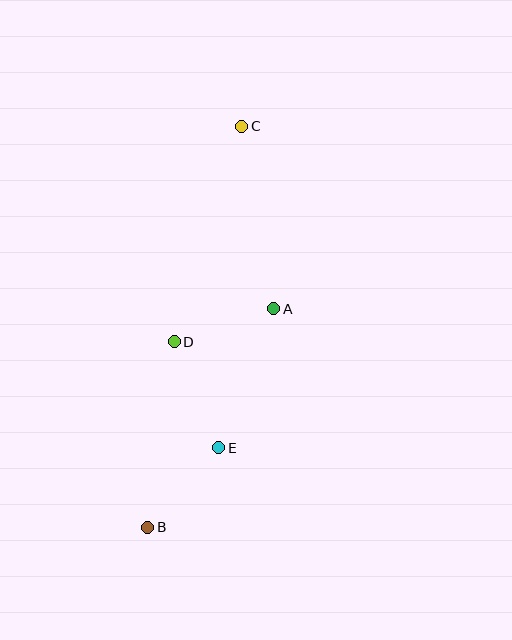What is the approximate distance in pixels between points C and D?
The distance between C and D is approximately 226 pixels.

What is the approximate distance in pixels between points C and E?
The distance between C and E is approximately 322 pixels.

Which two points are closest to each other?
Points A and D are closest to each other.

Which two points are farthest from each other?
Points B and C are farthest from each other.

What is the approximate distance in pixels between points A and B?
The distance between A and B is approximately 252 pixels.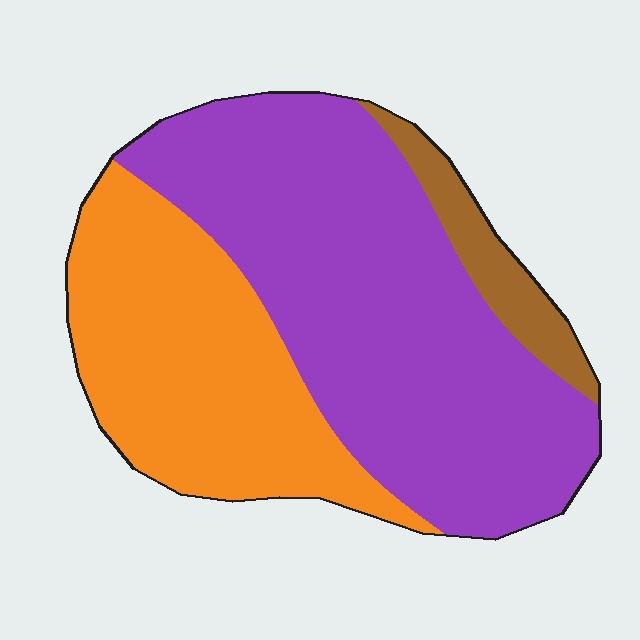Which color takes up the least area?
Brown, at roughly 10%.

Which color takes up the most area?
Purple, at roughly 55%.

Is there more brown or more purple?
Purple.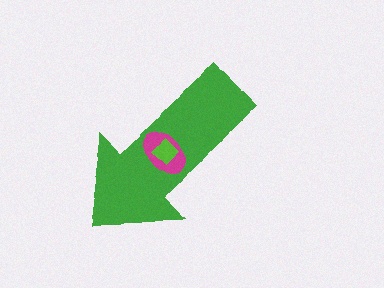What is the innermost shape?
The lime diamond.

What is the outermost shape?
The green arrow.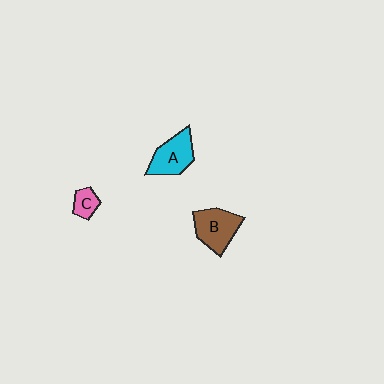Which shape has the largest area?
Shape B (brown).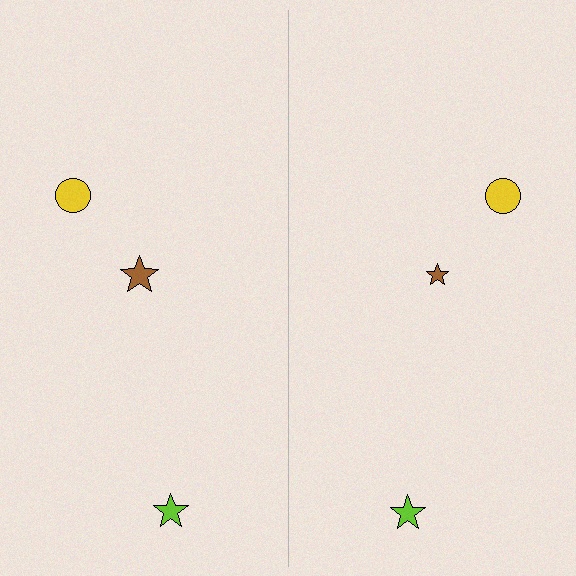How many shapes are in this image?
There are 6 shapes in this image.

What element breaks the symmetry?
The brown star on the right side has a different size than its mirror counterpart.